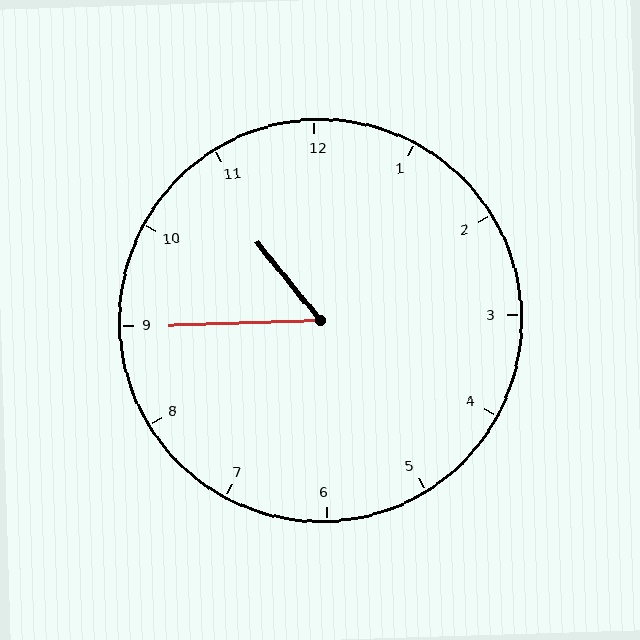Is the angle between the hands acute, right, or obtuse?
It is acute.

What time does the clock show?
10:45.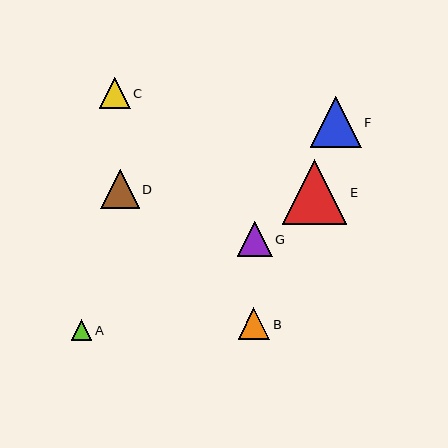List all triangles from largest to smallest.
From largest to smallest: E, F, D, G, B, C, A.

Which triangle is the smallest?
Triangle A is the smallest with a size of approximately 20 pixels.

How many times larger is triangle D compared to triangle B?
Triangle D is approximately 1.2 times the size of triangle B.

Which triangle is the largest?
Triangle E is the largest with a size of approximately 65 pixels.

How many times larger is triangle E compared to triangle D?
Triangle E is approximately 1.7 times the size of triangle D.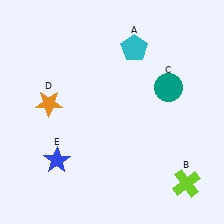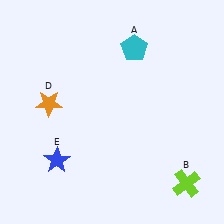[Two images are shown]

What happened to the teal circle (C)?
The teal circle (C) was removed in Image 2. It was in the top-right area of Image 1.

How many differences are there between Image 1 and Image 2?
There is 1 difference between the two images.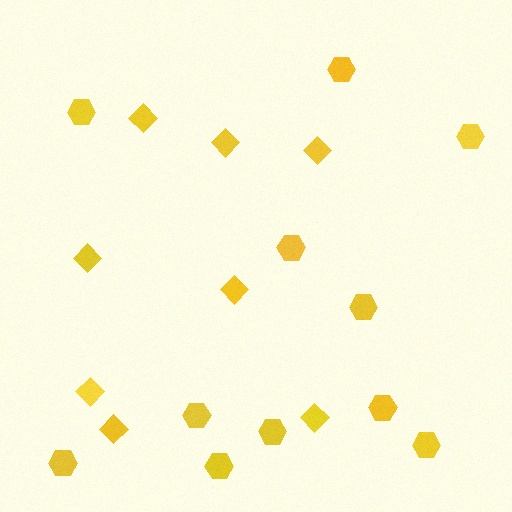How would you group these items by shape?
There are 2 groups: one group of diamonds (8) and one group of hexagons (11).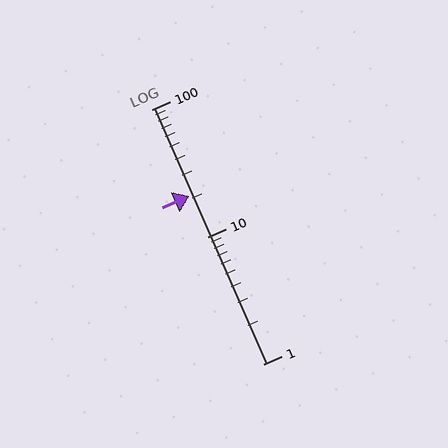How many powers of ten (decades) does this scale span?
The scale spans 2 decades, from 1 to 100.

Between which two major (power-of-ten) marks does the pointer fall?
The pointer is between 10 and 100.